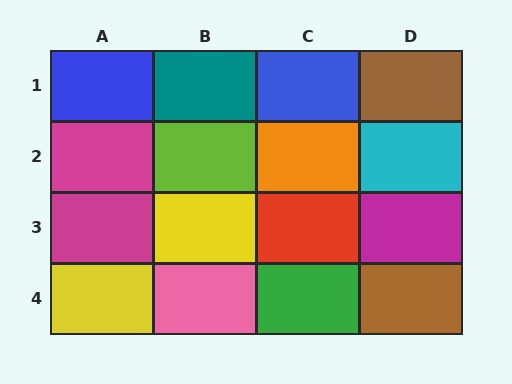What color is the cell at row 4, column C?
Green.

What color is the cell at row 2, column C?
Orange.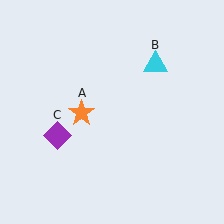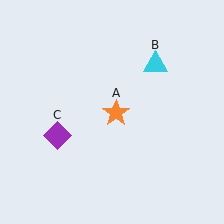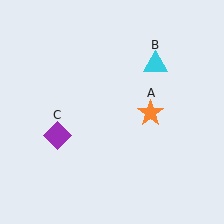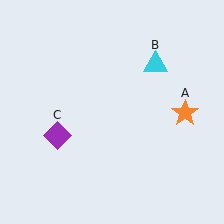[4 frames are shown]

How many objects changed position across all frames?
1 object changed position: orange star (object A).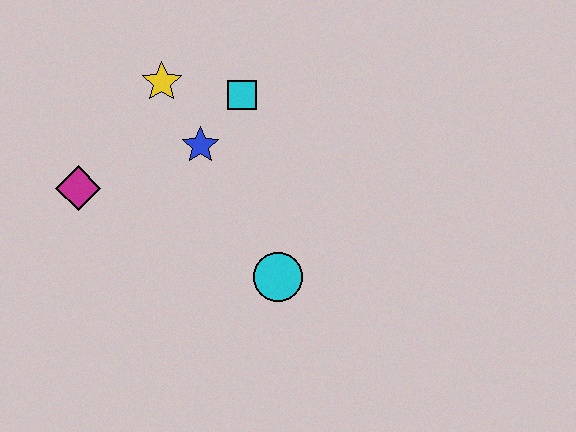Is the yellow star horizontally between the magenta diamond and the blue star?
Yes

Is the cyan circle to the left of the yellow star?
No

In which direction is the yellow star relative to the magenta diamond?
The yellow star is above the magenta diamond.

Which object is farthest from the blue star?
The cyan circle is farthest from the blue star.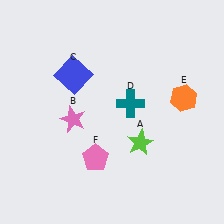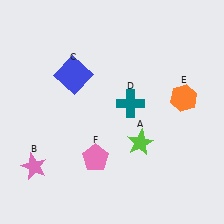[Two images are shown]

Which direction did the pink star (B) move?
The pink star (B) moved down.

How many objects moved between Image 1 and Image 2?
1 object moved between the two images.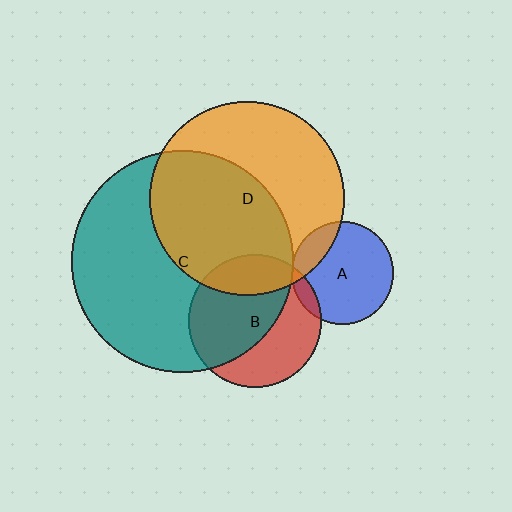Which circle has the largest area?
Circle C (teal).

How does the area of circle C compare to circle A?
Approximately 4.7 times.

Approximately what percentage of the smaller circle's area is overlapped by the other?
Approximately 20%.